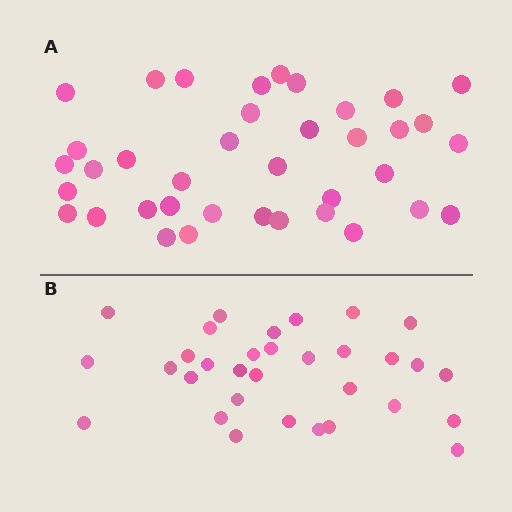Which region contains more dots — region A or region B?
Region A (the top region) has more dots.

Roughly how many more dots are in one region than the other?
Region A has about 6 more dots than region B.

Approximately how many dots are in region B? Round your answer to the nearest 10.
About 30 dots. (The exact count is 32, which rounds to 30.)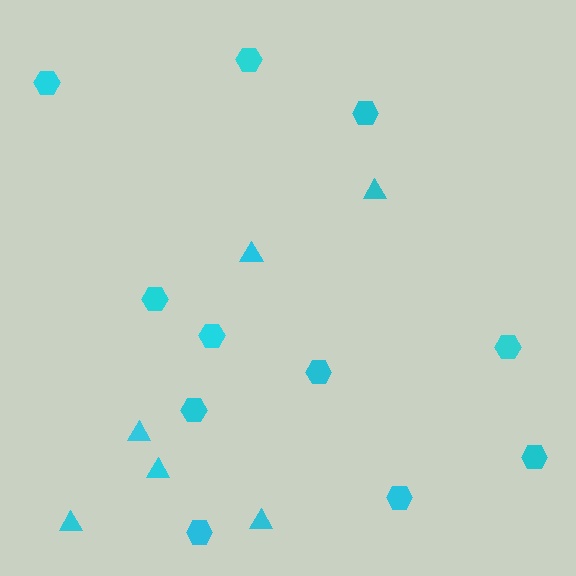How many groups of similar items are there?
There are 2 groups: one group of triangles (6) and one group of hexagons (11).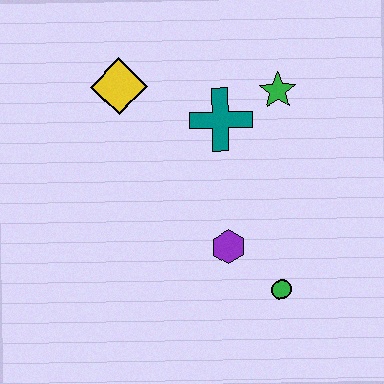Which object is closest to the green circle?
The purple hexagon is closest to the green circle.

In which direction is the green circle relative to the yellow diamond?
The green circle is below the yellow diamond.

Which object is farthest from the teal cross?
The green circle is farthest from the teal cross.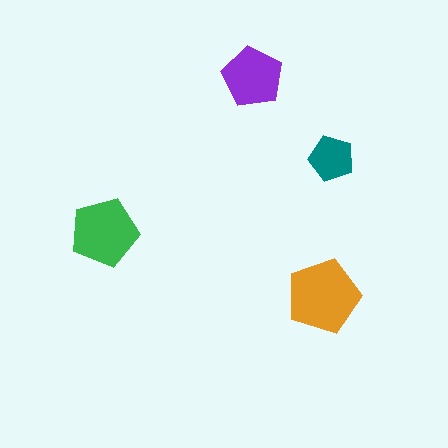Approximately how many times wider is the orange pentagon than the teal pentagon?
About 1.5 times wider.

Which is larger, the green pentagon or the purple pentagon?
The green one.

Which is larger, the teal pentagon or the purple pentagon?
The purple one.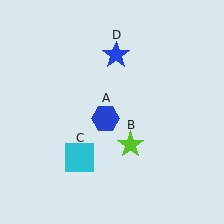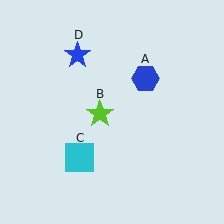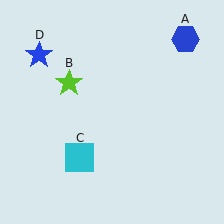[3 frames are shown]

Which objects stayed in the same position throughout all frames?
Cyan square (object C) remained stationary.